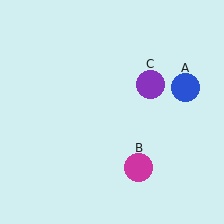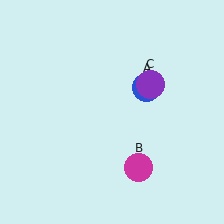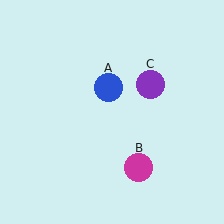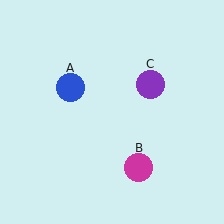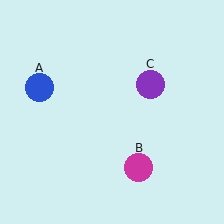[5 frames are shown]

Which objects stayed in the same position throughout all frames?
Magenta circle (object B) and purple circle (object C) remained stationary.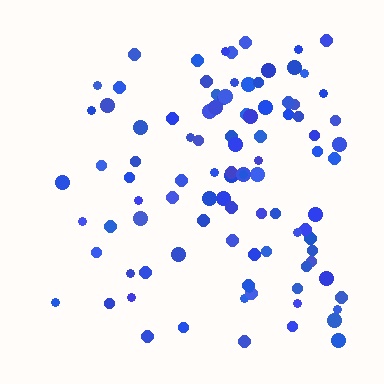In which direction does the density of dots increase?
From left to right, with the right side densest.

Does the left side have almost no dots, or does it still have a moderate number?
Still a moderate number, just noticeably fewer than the right.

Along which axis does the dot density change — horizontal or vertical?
Horizontal.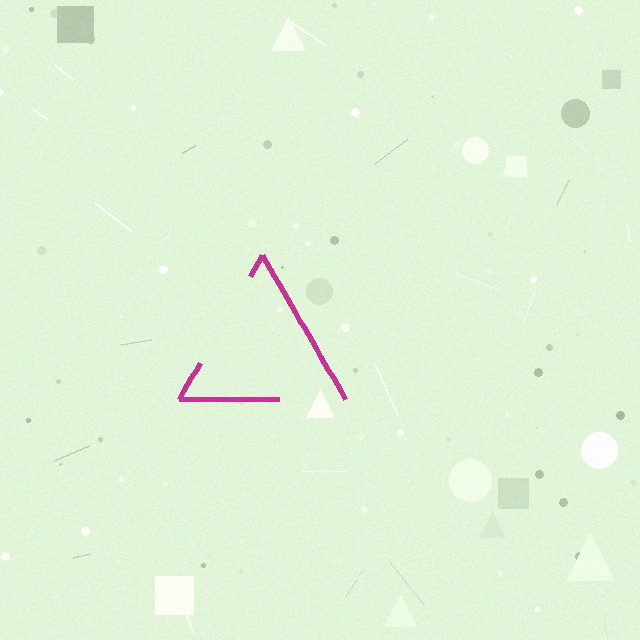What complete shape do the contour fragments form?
The contour fragments form a triangle.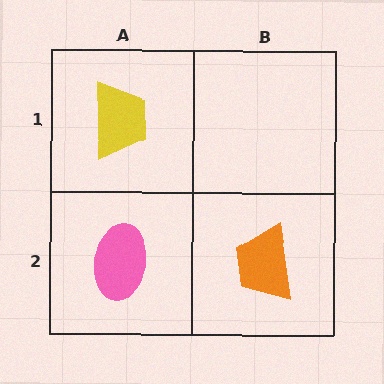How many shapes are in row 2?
2 shapes.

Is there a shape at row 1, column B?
No, that cell is empty.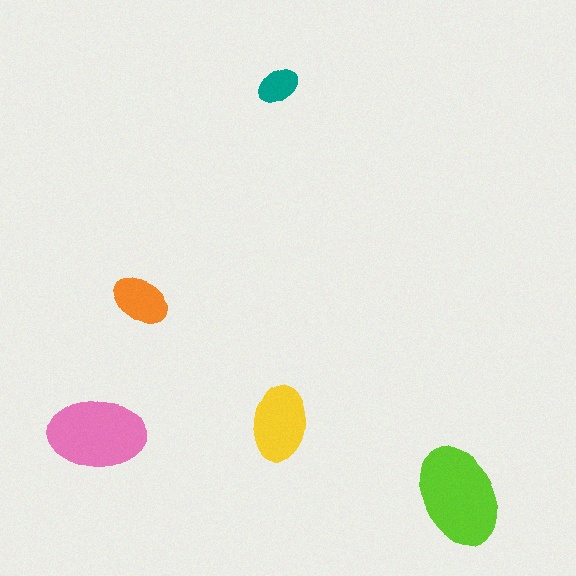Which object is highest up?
The teal ellipse is topmost.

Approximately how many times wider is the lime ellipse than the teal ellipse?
About 2.5 times wider.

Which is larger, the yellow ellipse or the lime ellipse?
The lime one.